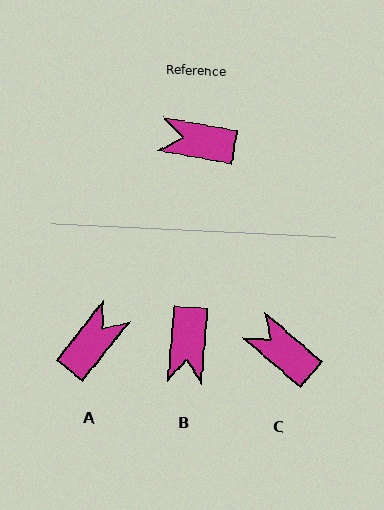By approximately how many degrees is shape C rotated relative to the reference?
Approximately 31 degrees clockwise.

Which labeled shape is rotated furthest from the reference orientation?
A, about 118 degrees away.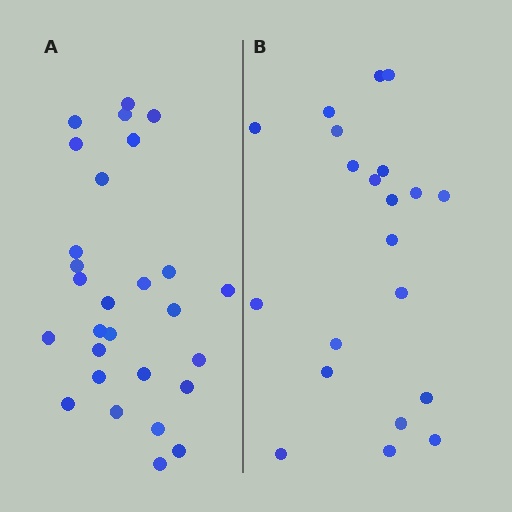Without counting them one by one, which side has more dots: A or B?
Region A (the left region) has more dots.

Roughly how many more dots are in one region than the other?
Region A has roughly 8 or so more dots than region B.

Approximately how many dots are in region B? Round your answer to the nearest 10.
About 20 dots. (The exact count is 21, which rounds to 20.)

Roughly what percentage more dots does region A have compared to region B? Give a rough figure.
About 35% more.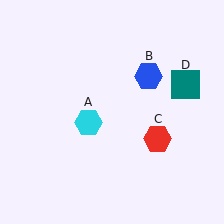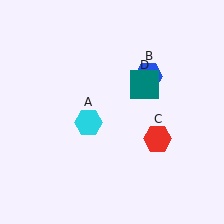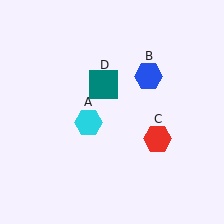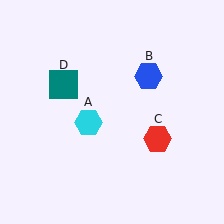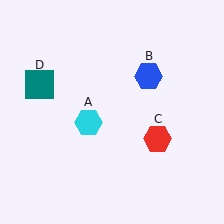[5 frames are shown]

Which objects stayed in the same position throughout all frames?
Cyan hexagon (object A) and blue hexagon (object B) and red hexagon (object C) remained stationary.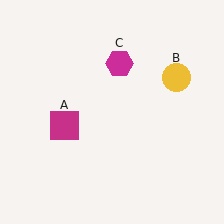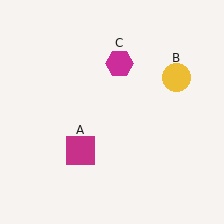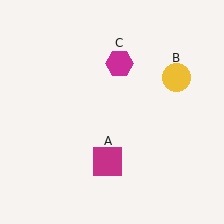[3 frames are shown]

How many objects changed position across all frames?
1 object changed position: magenta square (object A).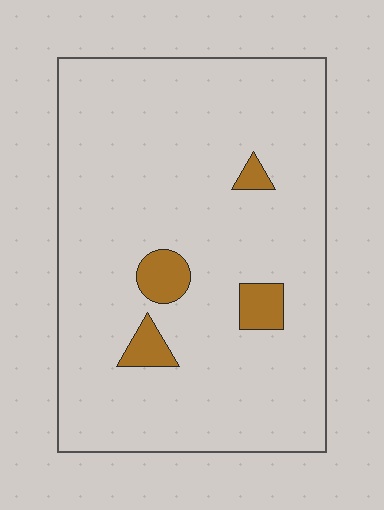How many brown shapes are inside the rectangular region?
4.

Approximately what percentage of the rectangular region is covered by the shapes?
Approximately 5%.